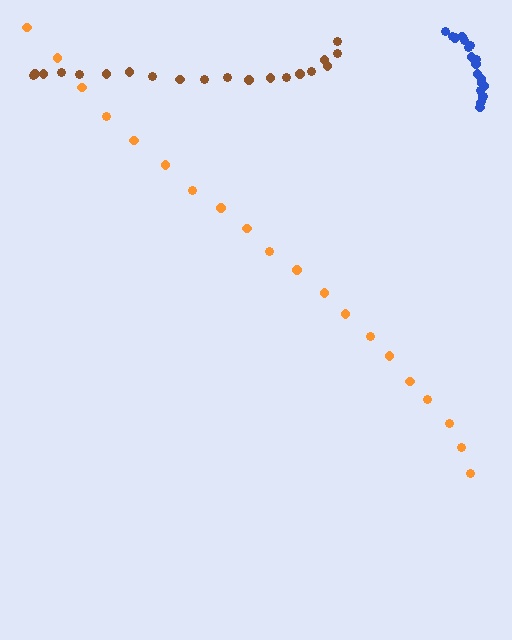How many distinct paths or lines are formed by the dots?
There are 3 distinct paths.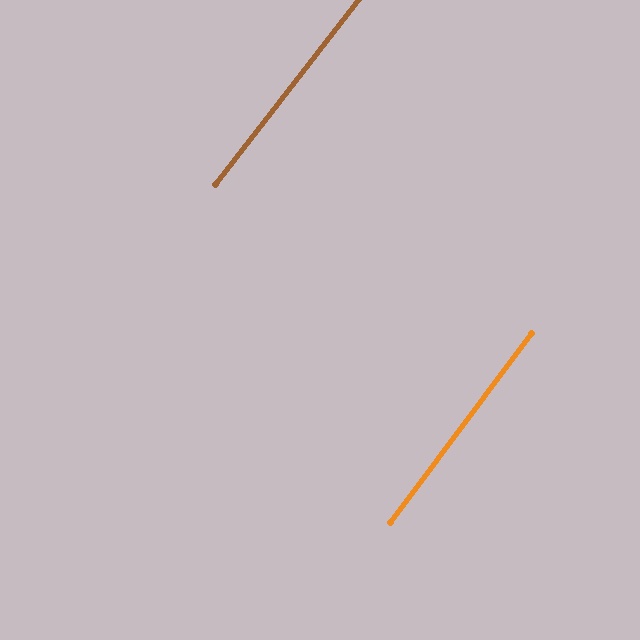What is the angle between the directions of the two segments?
Approximately 1 degree.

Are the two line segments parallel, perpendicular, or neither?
Parallel — their directions differ by only 1.1°.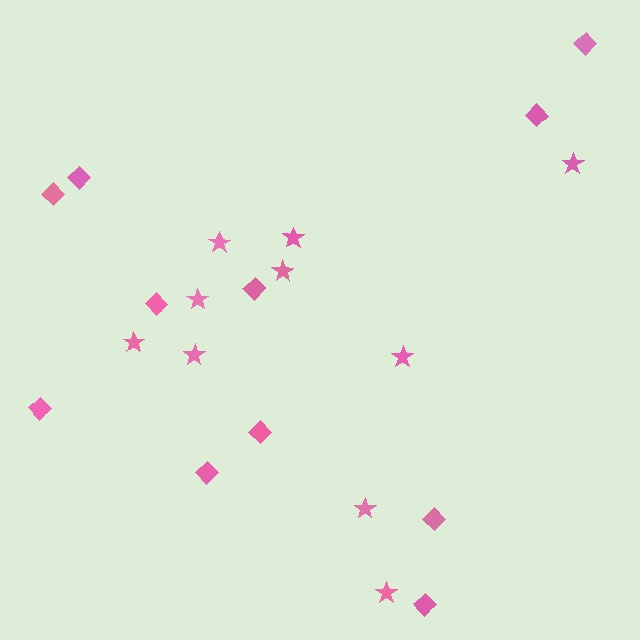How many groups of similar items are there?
There are 2 groups: one group of diamonds (11) and one group of stars (10).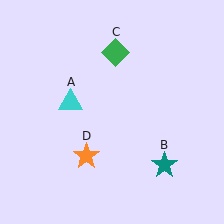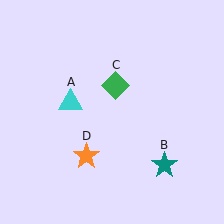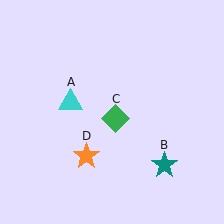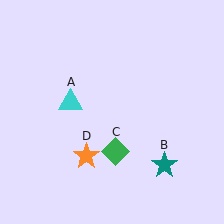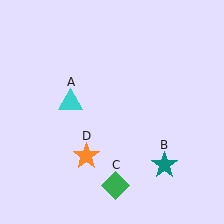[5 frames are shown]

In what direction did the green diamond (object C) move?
The green diamond (object C) moved down.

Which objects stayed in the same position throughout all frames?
Cyan triangle (object A) and teal star (object B) and orange star (object D) remained stationary.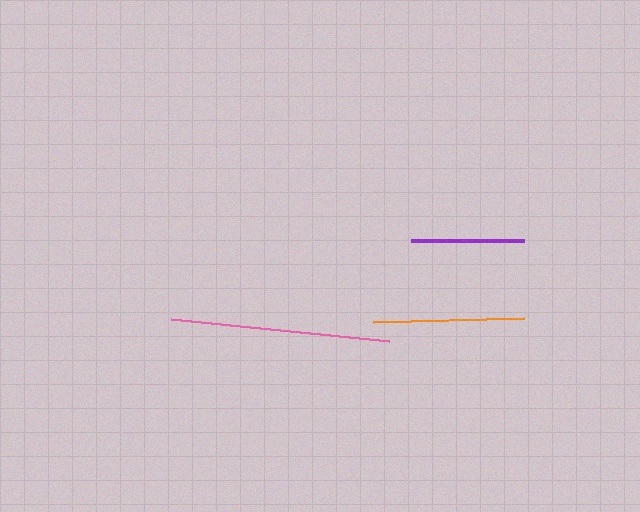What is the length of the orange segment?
The orange segment is approximately 151 pixels long.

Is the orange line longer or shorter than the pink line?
The pink line is longer than the orange line.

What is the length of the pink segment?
The pink segment is approximately 218 pixels long.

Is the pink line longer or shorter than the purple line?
The pink line is longer than the purple line.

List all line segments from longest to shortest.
From longest to shortest: pink, orange, purple.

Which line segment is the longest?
The pink line is the longest at approximately 218 pixels.